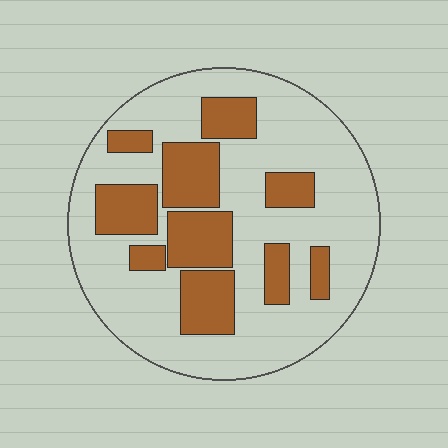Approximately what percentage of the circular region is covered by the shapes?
Approximately 30%.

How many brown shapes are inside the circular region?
10.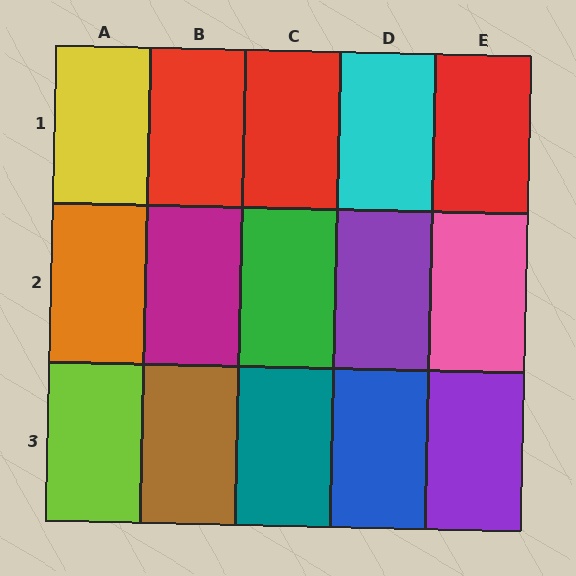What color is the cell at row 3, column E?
Purple.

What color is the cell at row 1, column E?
Red.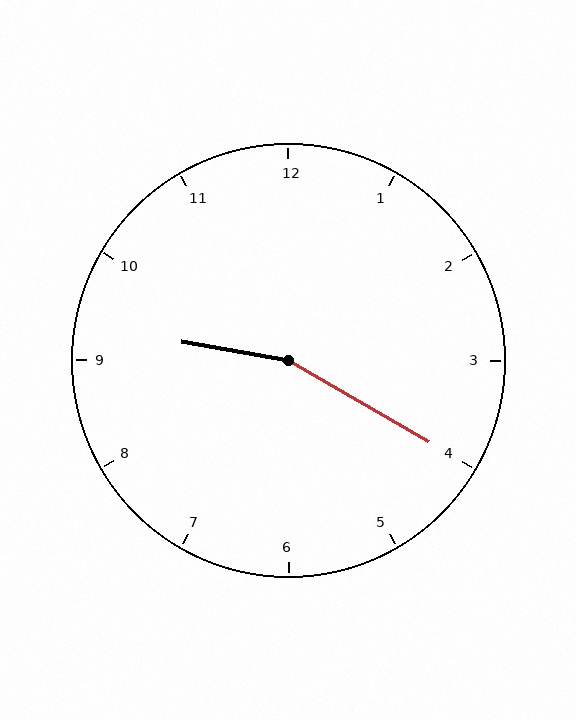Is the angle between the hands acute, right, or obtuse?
It is obtuse.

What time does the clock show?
9:20.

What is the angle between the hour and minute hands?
Approximately 160 degrees.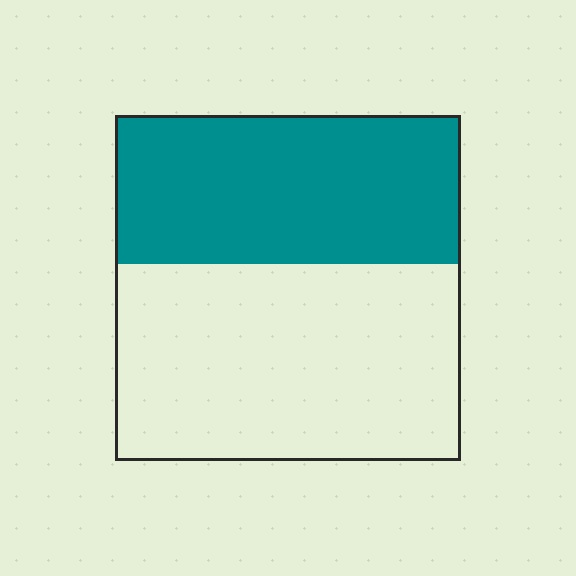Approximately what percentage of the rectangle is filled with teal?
Approximately 45%.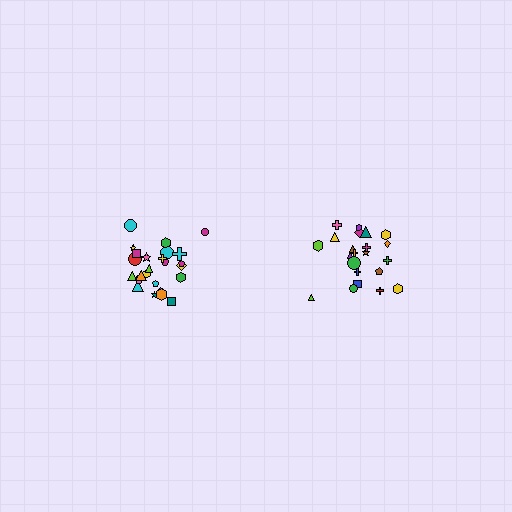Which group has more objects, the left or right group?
The left group.